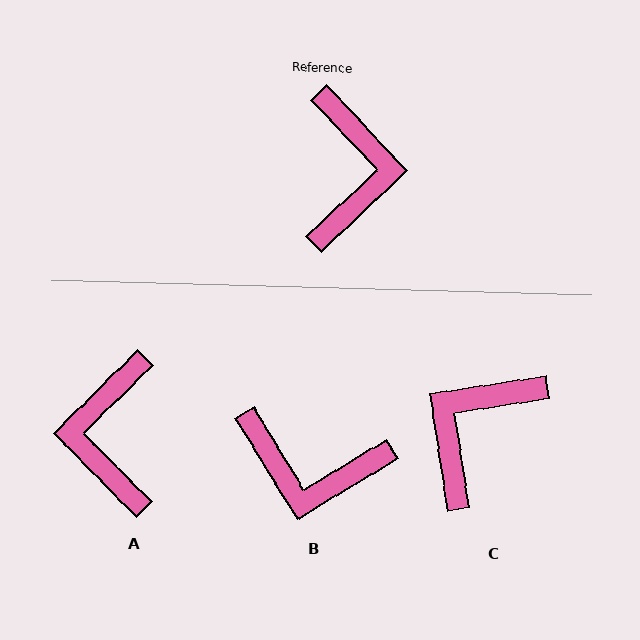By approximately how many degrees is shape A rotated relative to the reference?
Approximately 179 degrees clockwise.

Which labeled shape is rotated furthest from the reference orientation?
A, about 179 degrees away.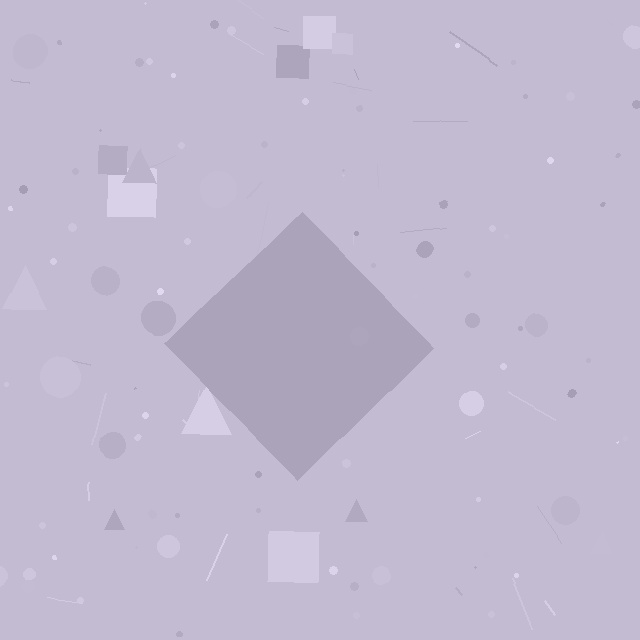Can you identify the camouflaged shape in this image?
The camouflaged shape is a diamond.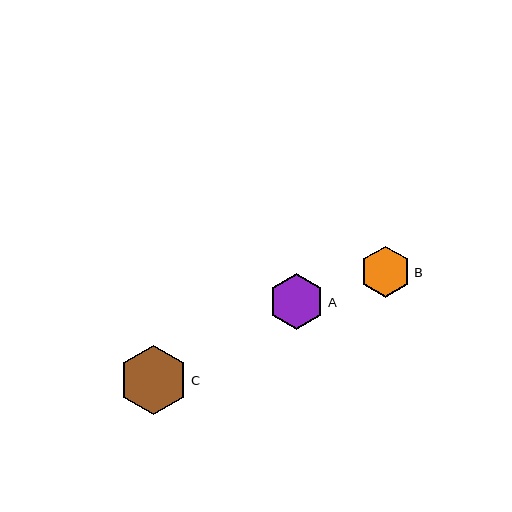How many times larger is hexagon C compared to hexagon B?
Hexagon C is approximately 1.3 times the size of hexagon B.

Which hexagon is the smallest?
Hexagon B is the smallest with a size of approximately 52 pixels.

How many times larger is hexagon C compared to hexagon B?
Hexagon C is approximately 1.3 times the size of hexagon B.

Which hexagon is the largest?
Hexagon C is the largest with a size of approximately 69 pixels.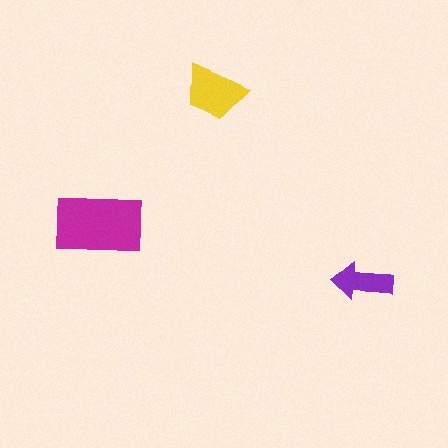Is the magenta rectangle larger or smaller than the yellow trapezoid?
Larger.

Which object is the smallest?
The purple arrow.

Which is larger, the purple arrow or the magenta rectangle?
The magenta rectangle.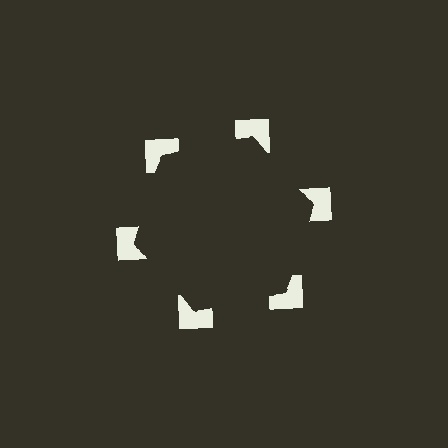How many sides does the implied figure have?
6 sides.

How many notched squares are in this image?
There are 6 — one at each vertex of the illusory hexagon.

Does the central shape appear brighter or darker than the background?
It typically appears slightly darker than the background, even though no actual brightness change is drawn.